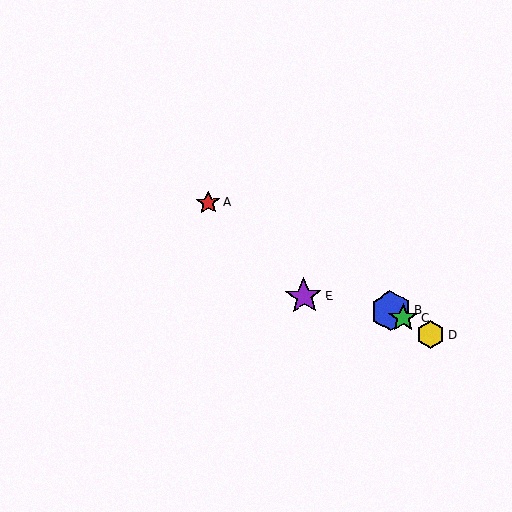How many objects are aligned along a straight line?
4 objects (A, B, C, D) are aligned along a straight line.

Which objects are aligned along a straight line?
Objects A, B, C, D are aligned along a straight line.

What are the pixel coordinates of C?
Object C is at (403, 318).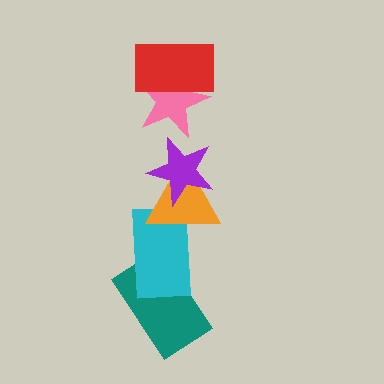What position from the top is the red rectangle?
The red rectangle is 1st from the top.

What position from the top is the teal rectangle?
The teal rectangle is 6th from the top.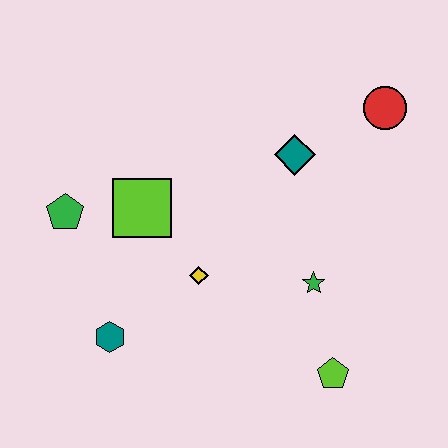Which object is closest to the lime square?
The green pentagon is closest to the lime square.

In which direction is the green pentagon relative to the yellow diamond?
The green pentagon is to the left of the yellow diamond.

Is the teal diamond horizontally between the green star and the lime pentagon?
No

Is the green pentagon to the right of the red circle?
No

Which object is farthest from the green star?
The green pentagon is farthest from the green star.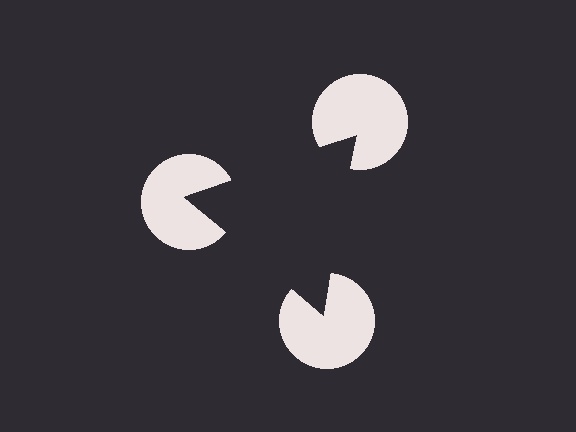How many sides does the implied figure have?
3 sides.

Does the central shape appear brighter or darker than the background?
It typically appears slightly darker than the background, even though no actual brightness change is drawn.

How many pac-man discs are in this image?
There are 3 — one at each vertex of the illusory triangle.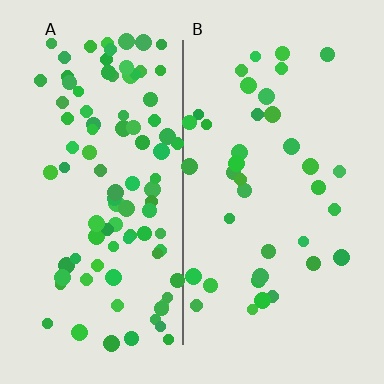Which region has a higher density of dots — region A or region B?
A (the left).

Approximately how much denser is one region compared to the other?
Approximately 2.5× — region A over region B.